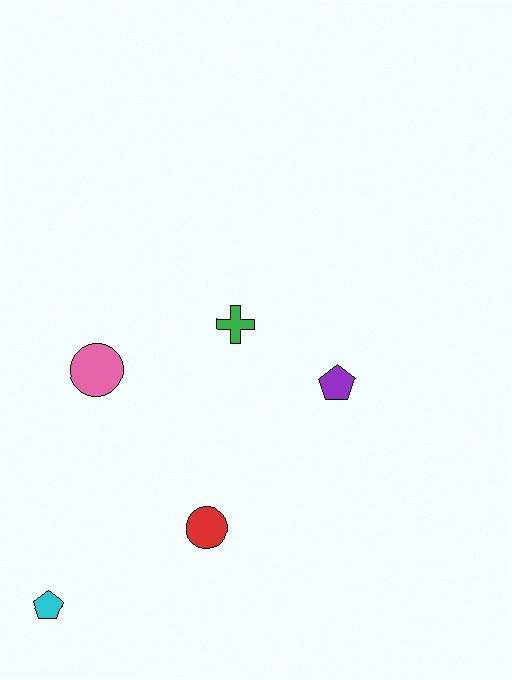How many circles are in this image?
There are 2 circles.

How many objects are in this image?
There are 5 objects.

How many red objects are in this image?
There is 1 red object.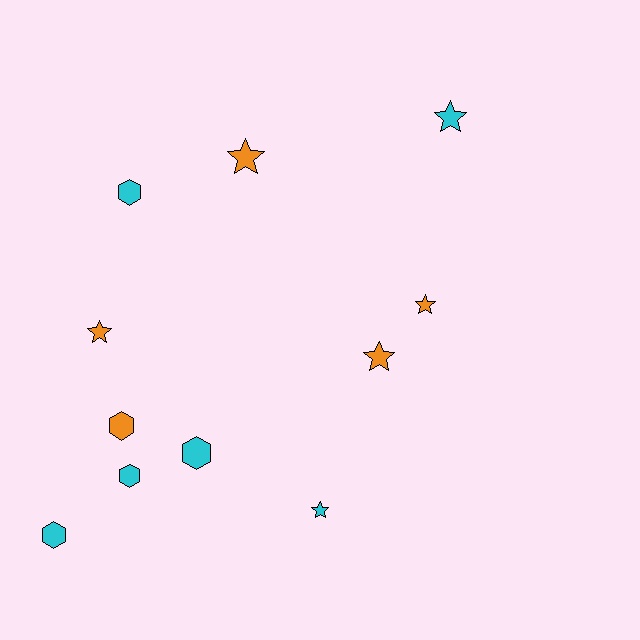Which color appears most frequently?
Cyan, with 6 objects.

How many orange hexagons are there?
There is 1 orange hexagon.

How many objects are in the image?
There are 11 objects.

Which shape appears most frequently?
Star, with 6 objects.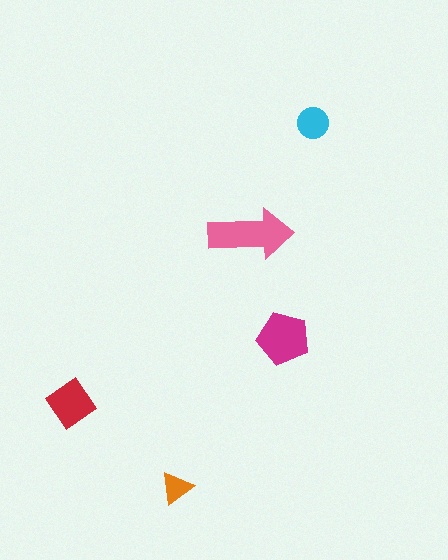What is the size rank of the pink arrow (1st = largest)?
1st.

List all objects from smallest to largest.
The orange triangle, the cyan circle, the red diamond, the magenta pentagon, the pink arrow.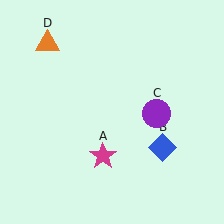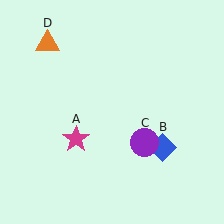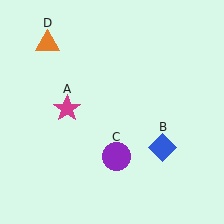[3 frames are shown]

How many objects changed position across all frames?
2 objects changed position: magenta star (object A), purple circle (object C).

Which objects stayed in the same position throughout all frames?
Blue diamond (object B) and orange triangle (object D) remained stationary.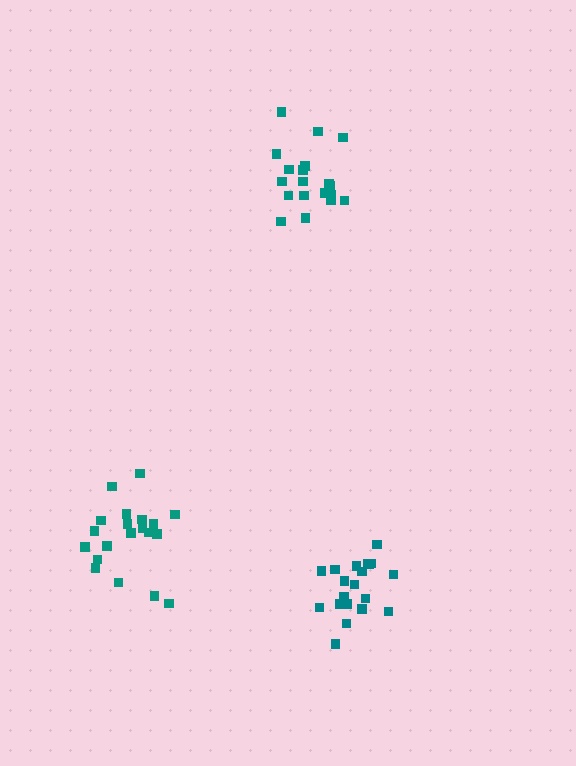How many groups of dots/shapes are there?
There are 3 groups.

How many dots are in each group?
Group 1: 20 dots, Group 2: 20 dots, Group 3: 19 dots (59 total).